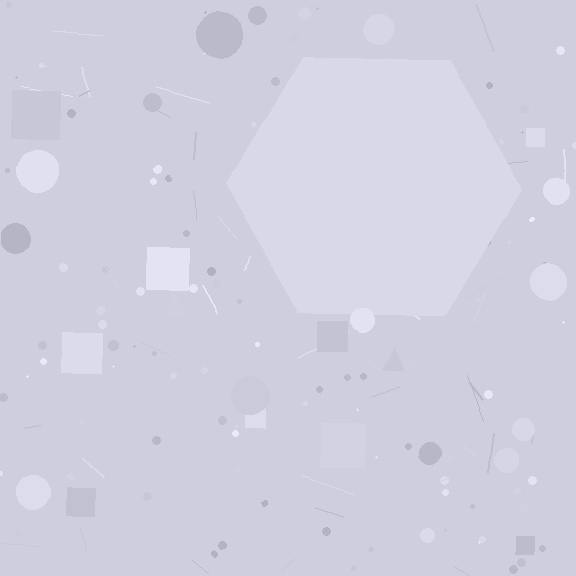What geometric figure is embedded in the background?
A hexagon is embedded in the background.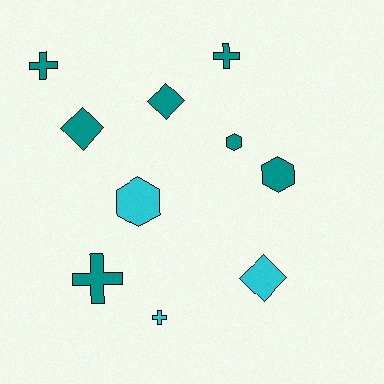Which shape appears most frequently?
Cross, with 4 objects.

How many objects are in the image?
There are 10 objects.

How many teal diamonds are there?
There are 2 teal diamonds.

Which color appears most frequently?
Teal, with 7 objects.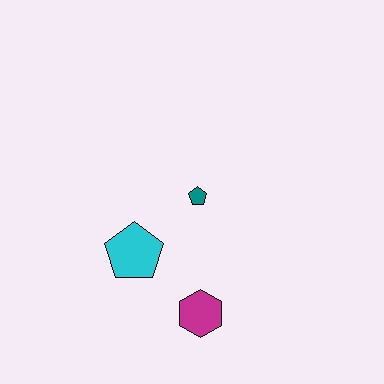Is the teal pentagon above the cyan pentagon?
Yes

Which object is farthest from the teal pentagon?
The magenta hexagon is farthest from the teal pentagon.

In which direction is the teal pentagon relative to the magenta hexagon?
The teal pentagon is above the magenta hexagon.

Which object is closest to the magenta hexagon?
The cyan pentagon is closest to the magenta hexagon.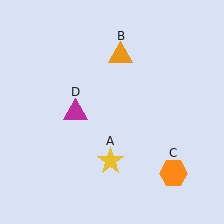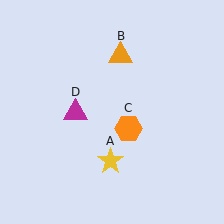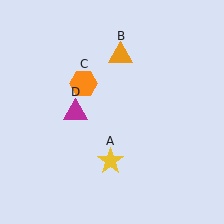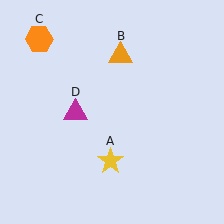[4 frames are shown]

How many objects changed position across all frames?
1 object changed position: orange hexagon (object C).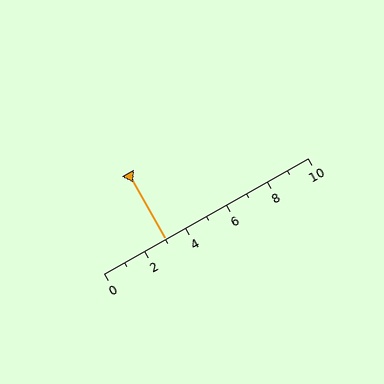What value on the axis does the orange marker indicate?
The marker indicates approximately 3.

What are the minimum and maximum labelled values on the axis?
The axis runs from 0 to 10.